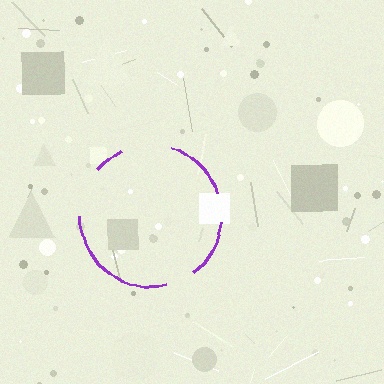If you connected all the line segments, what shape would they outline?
They would outline a circle.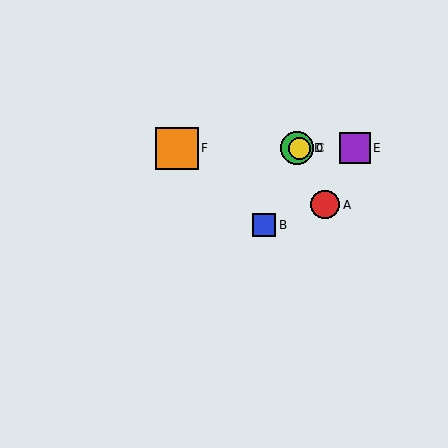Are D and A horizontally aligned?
No, D is at y≈148 and A is at y≈205.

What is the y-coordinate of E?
Object E is at y≈148.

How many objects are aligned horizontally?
4 objects (C, D, E, F) are aligned horizontally.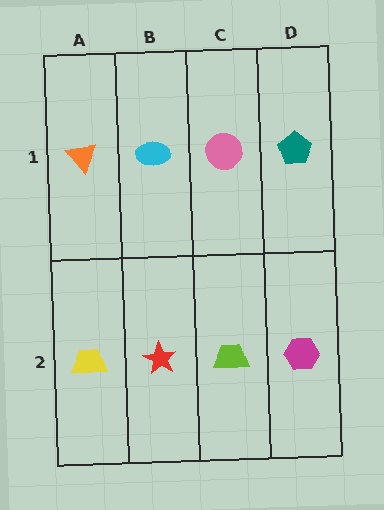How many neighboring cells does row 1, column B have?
3.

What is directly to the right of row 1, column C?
A teal pentagon.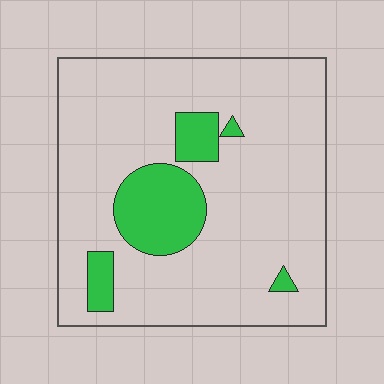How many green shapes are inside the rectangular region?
5.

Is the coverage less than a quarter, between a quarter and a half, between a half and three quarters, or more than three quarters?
Less than a quarter.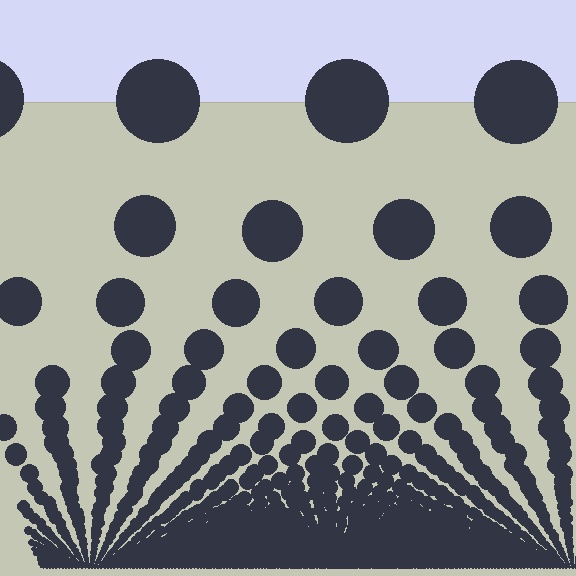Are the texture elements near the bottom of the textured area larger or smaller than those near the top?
Smaller. The gradient is inverted — elements near the bottom are smaller and denser.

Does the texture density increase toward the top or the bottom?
Density increases toward the bottom.